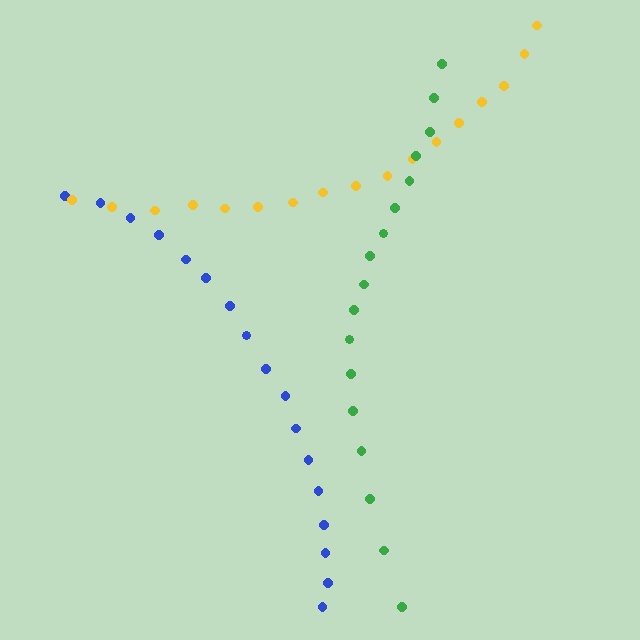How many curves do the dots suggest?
There are 3 distinct paths.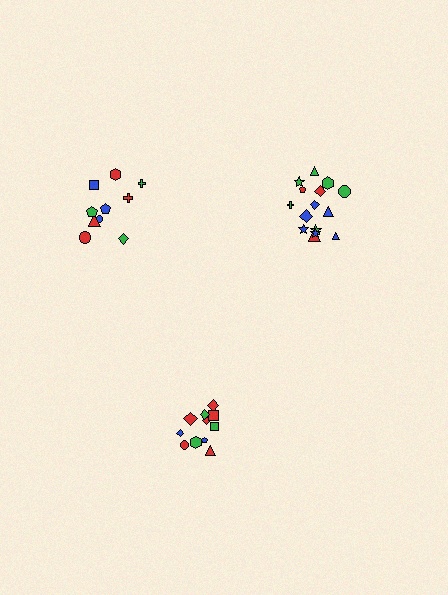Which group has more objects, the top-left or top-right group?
The top-right group.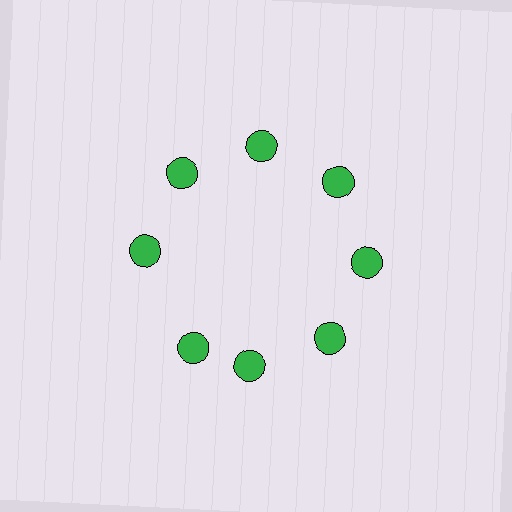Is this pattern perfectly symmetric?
No. The 8 green circles are arranged in a ring, but one element near the 8 o'clock position is rotated out of alignment along the ring, breaking the 8-fold rotational symmetry.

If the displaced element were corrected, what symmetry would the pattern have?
It would have 8-fold rotational symmetry — the pattern would map onto itself every 45 degrees.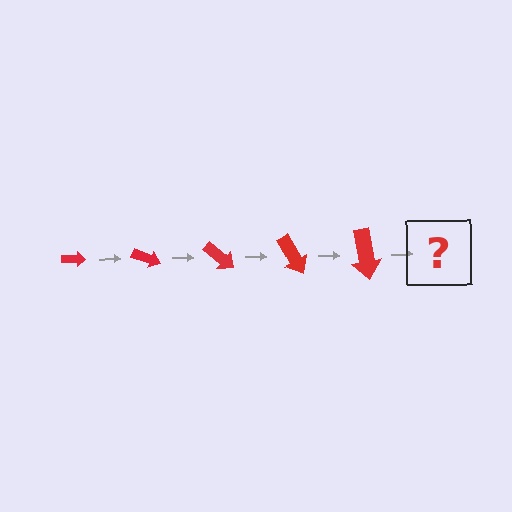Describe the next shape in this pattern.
It should be an arrow, larger than the previous one and rotated 100 degrees from the start.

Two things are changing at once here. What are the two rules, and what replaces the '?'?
The two rules are that the arrow grows larger each step and it rotates 20 degrees each step. The '?' should be an arrow, larger than the previous one and rotated 100 degrees from the start.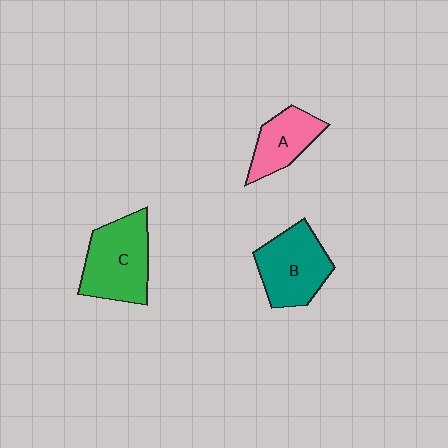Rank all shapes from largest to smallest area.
From largest to smallest: C (green), B (teal), A (pink).